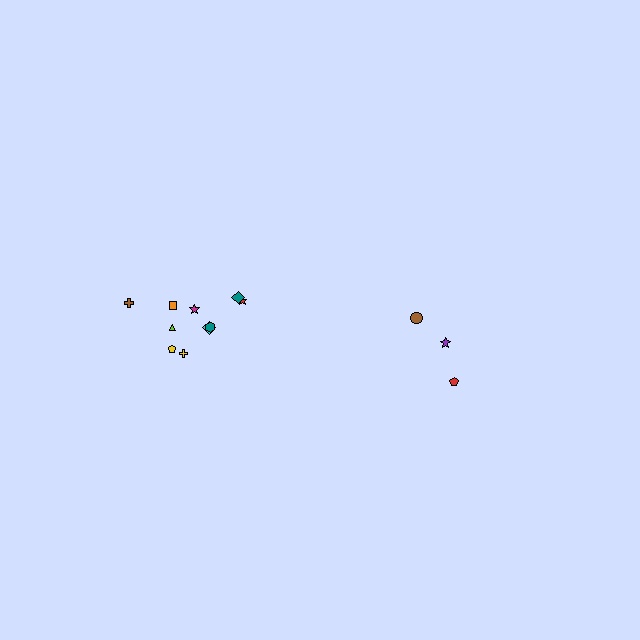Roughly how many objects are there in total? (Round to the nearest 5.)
Roughly 15 objects in total.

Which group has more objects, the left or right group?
The left group.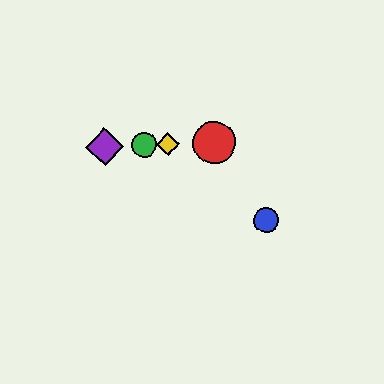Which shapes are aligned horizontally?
The red circle, the green circle, the yellow diamond, the purple diamond are aligned horizontally.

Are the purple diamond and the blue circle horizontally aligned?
No, the purple diamond is at y≈147 and the blue circle is at y≈220.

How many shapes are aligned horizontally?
4 shapes (the red circle, the green circle, the yellow diamond, the purple diamond) are aligned horizontally.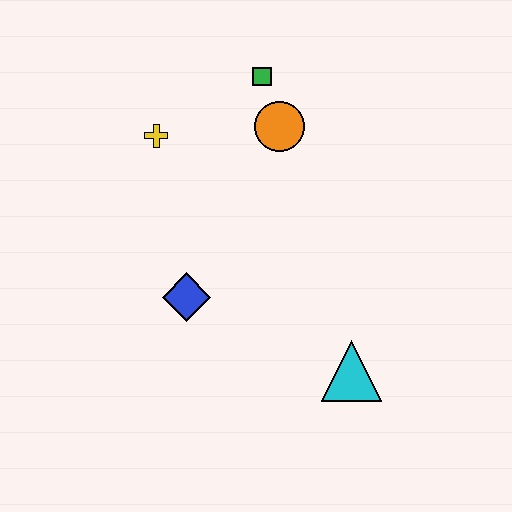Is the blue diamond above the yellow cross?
No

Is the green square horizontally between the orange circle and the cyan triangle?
No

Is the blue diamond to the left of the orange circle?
Yes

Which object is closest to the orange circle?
The green square is closest to the orange circle.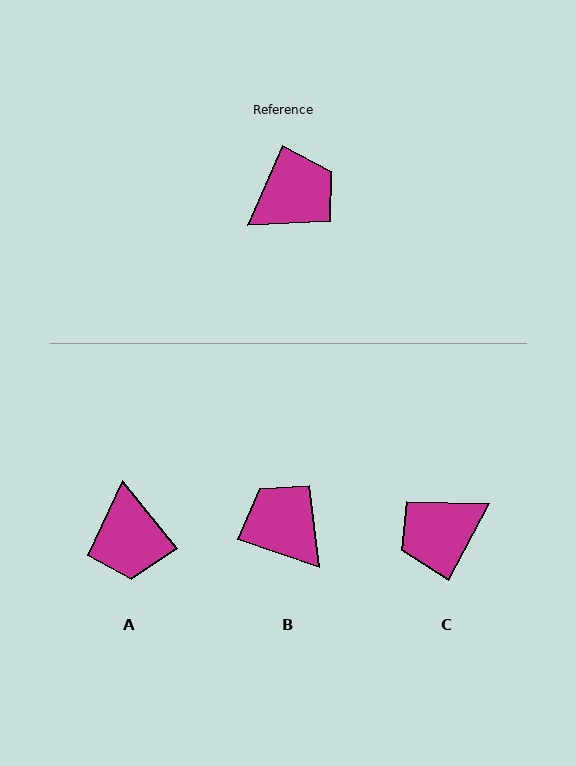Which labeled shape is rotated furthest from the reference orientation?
C, about 175 degrees away.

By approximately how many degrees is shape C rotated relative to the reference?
Approximately 175 degrees counter-clockwise.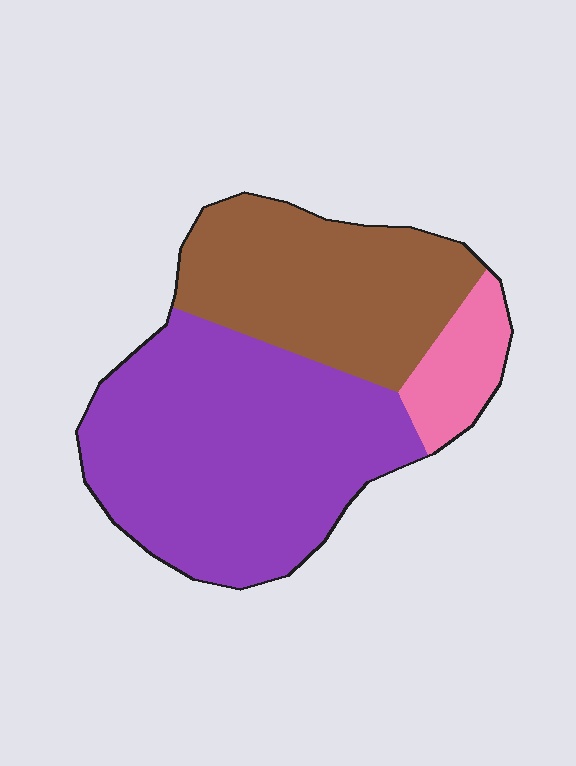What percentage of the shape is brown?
Brown takes up between a third and a half of the shape.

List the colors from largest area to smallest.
From largest to smallest: purple, brown, pink.